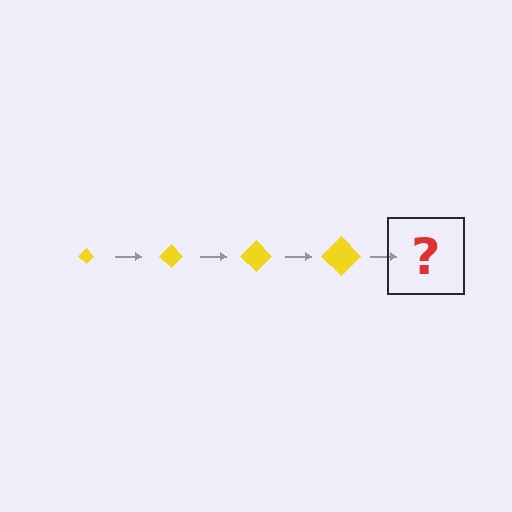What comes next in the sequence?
The next element should be a yellow diamond, larger than the previous one.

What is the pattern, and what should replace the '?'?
The pattern is that the diamond gets progressively larger each step. The '?' should be a yellow diamond, larger than the previous one.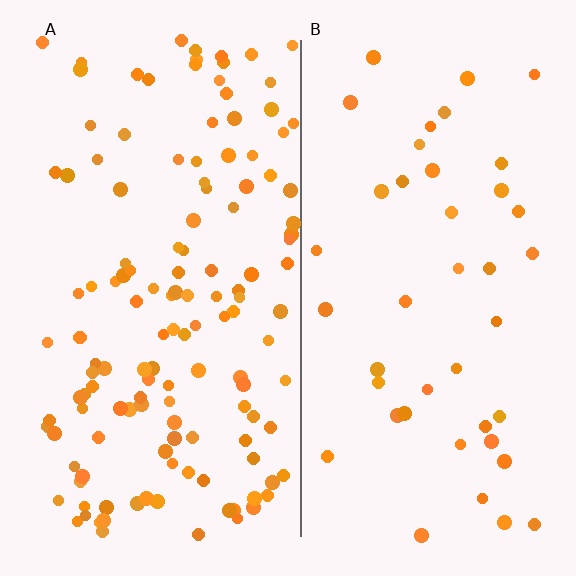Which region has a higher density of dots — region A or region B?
A (the left).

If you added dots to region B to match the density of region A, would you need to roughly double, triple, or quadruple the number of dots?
Approximately triple.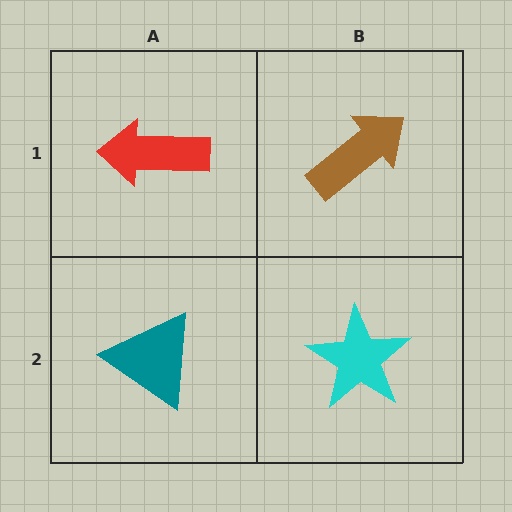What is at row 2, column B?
A cyan star.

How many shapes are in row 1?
2 shapes.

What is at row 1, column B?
A brown arrow.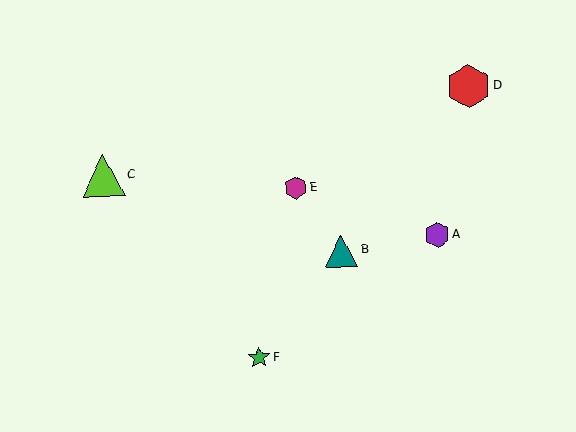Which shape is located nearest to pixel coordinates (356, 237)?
The teal triangle (labeled B) at (341, 251) is nearest to that location.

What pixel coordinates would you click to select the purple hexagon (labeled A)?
Click at (437, 235) to select the purple hexagon A.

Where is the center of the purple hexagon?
The center of the purple hexagon is at (437, 235).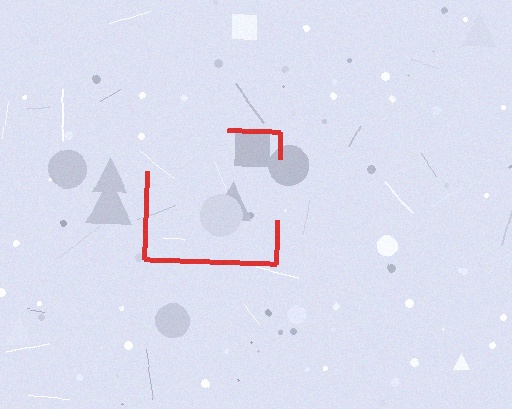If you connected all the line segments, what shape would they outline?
They would outline a square.